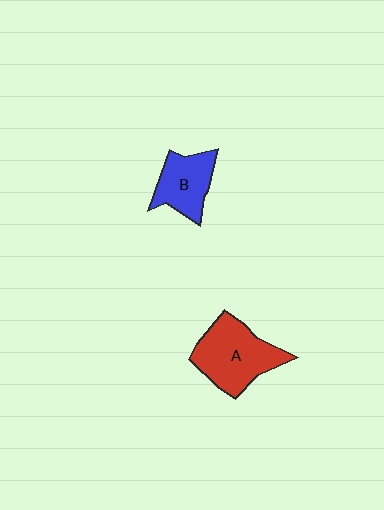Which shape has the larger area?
Shape A (red).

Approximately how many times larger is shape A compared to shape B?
Approximately 1.5 times.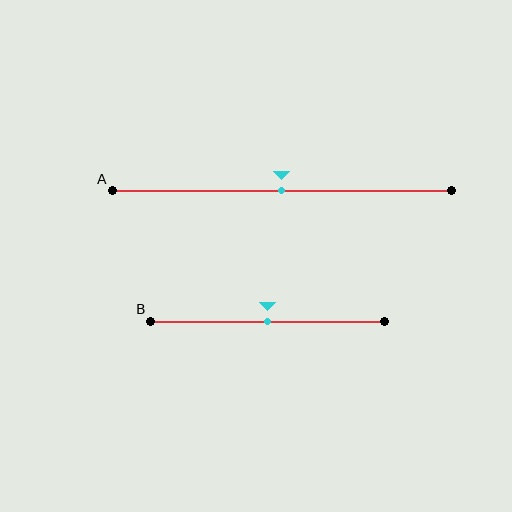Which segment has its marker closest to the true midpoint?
Segment A has its marker closest to the true midpoint.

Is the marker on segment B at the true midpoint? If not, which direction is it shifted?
Yes, the marker on segment B is at the true midpoint.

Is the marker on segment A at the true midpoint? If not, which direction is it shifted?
Yes, the marker on segment A is at the true midpoint.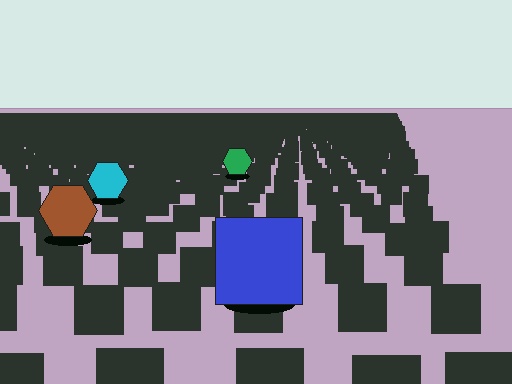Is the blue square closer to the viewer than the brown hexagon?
Yes. The blue square is closer — you can tell from the texture gradient: the ground texture is coarser near it.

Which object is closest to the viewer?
The blue square is closest. The texture marks near it are larger and more spread out.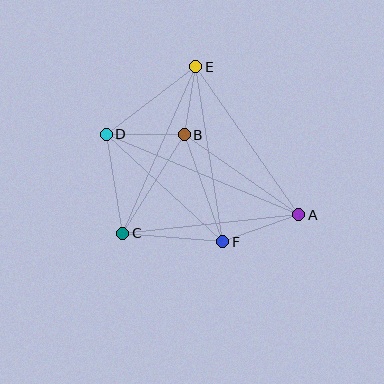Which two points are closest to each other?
Points B and E are closest to each other.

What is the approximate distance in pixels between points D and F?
The distance between D and F is approximately 158 pixels.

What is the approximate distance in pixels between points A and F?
The distance between A and F is approximately 80 pixels.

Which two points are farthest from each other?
Points A and D are farthest from each other.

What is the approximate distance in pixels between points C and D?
The distance between C and D is approximately 100 pixels.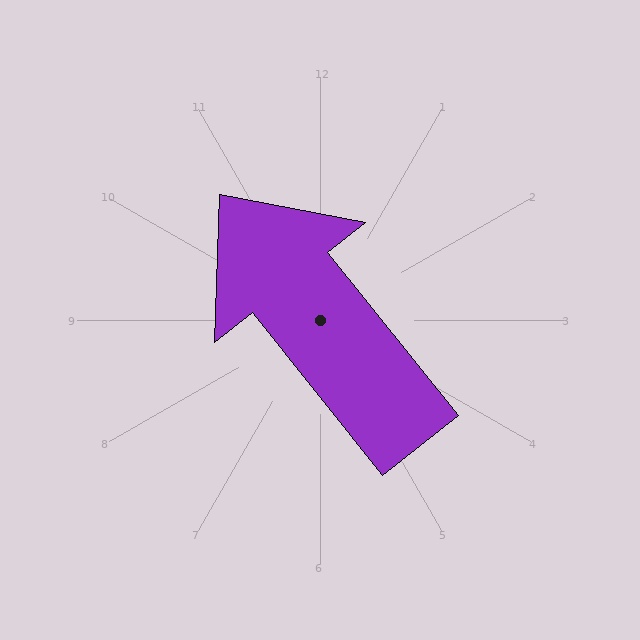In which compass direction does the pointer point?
Northwest.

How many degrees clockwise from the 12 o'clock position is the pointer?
Approximately 321 degrees.